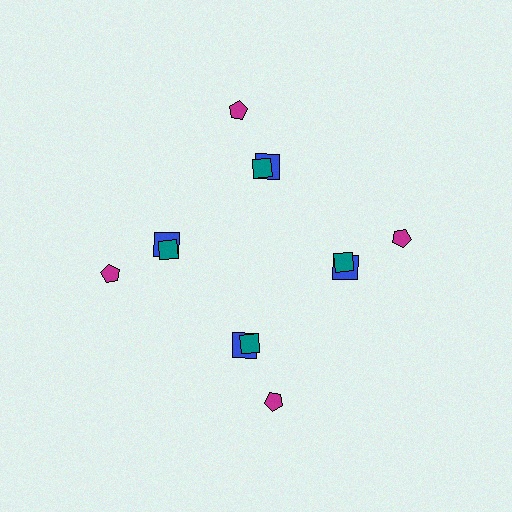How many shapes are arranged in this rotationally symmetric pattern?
There are 12 shapes, arranged in 4 groups of 3.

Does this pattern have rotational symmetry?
Yes, this pattern has 4-fold rotational symmetry. It looks the same after rotating 90 degrees around the center.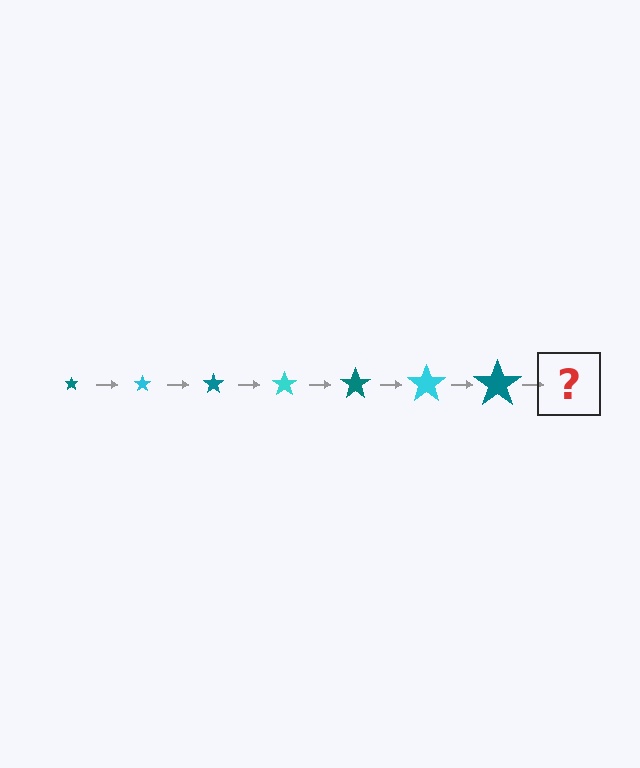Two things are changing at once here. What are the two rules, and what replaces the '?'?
The two rules are that the star grows larger each step and the color cycles through teal and cyan. The '?' should be a cyan star, larger than the previous one.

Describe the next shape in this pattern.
It should be a cyan star, larger than the previous one.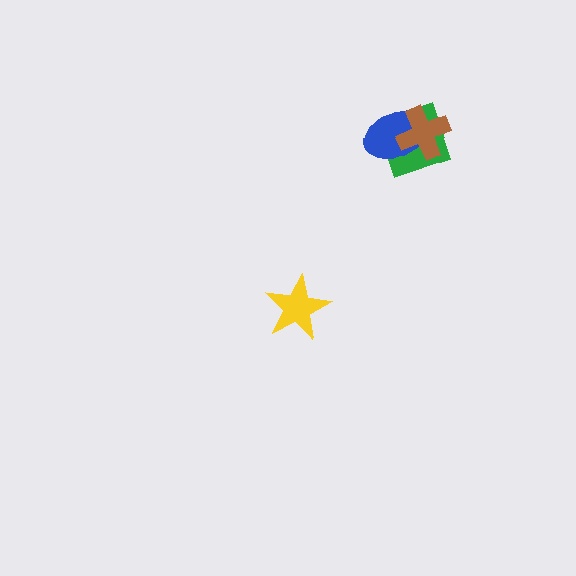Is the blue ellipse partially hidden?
Yes, it is partially covered by another shape.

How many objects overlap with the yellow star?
0 objects overlap with the yellow star.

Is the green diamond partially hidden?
Yes, it is partially covered by another shape.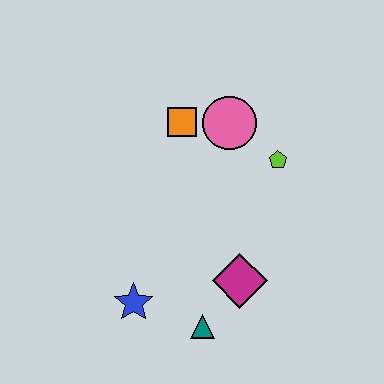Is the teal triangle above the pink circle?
No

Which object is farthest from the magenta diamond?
The orange square is farthest from the magenta diamond.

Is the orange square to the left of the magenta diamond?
Yes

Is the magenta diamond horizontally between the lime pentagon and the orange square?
Yes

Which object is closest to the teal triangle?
The magenta diamond is closest to the teal triangle.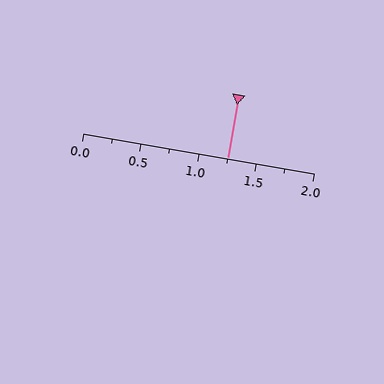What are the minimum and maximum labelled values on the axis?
The axis runs from 0.0 to 2.0.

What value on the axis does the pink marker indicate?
The marker indicates approximately 1.25.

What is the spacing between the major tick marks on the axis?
The major ticks are spaced 0.5 apart.